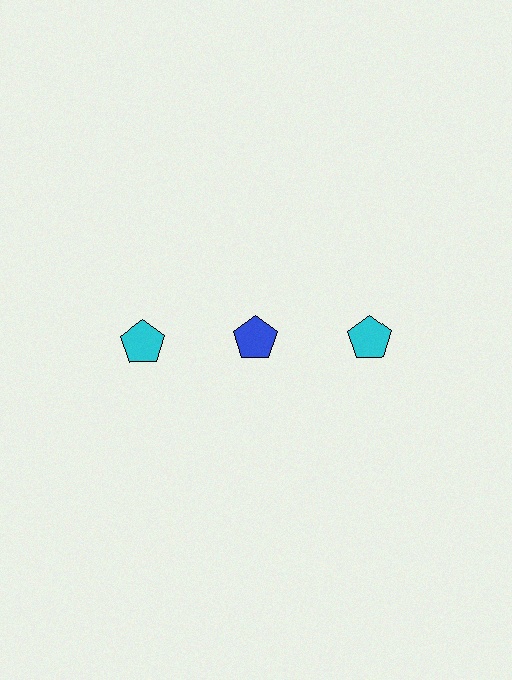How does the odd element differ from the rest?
It has a different color: blue instead of cyan.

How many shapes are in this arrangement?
There are 3 shapes arranged in a grid pattern.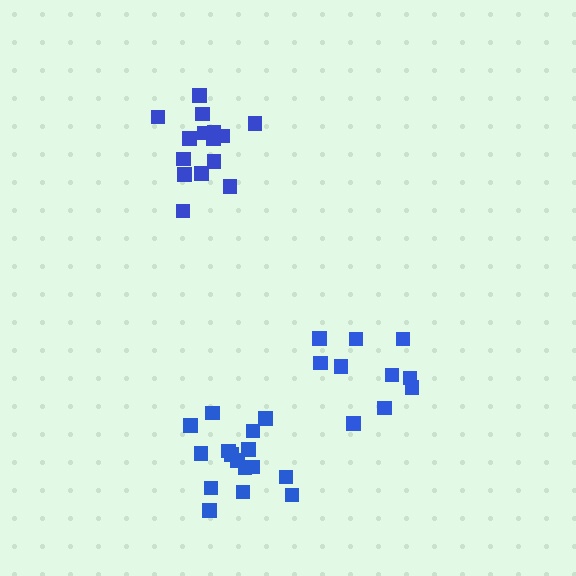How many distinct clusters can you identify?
There are 3 distinct clusters.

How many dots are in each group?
Group 1: 15 dots, Group 2: 10 dots, Group 3: 16 dots (41 total).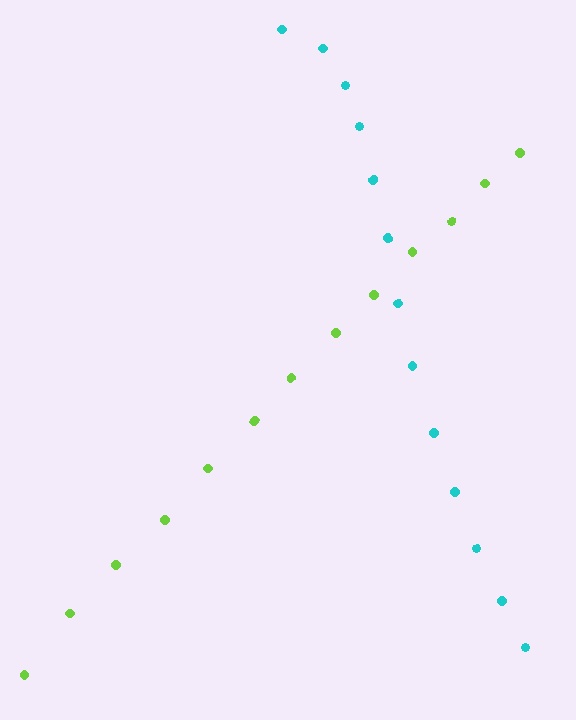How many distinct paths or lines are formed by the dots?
There are 2 distinct paths.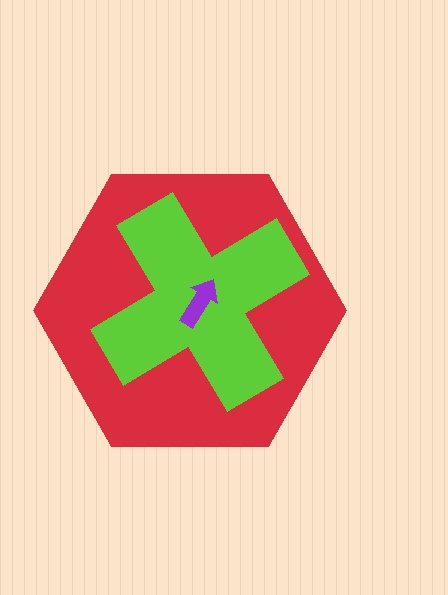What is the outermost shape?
The red hexagon.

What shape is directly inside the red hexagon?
The lime cross.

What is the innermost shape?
The purple arrow.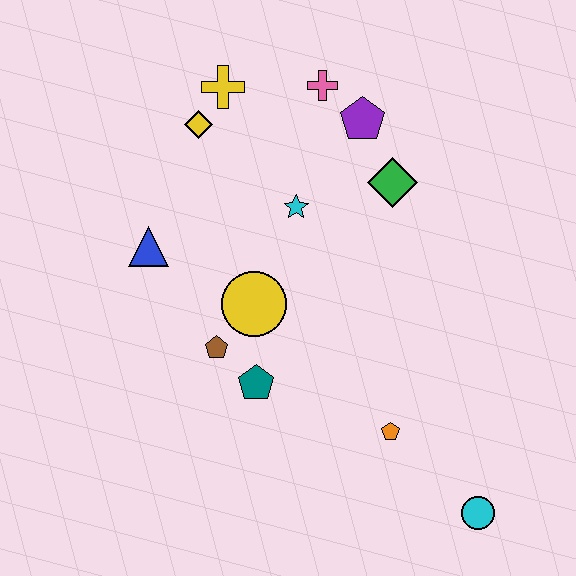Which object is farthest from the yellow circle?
The cyan circle is farthest from the yellow circle.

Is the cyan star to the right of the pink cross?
No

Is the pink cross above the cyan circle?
Yes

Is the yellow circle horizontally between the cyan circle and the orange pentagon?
No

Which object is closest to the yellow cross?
The yellow diamond is closest to the yellow cross.